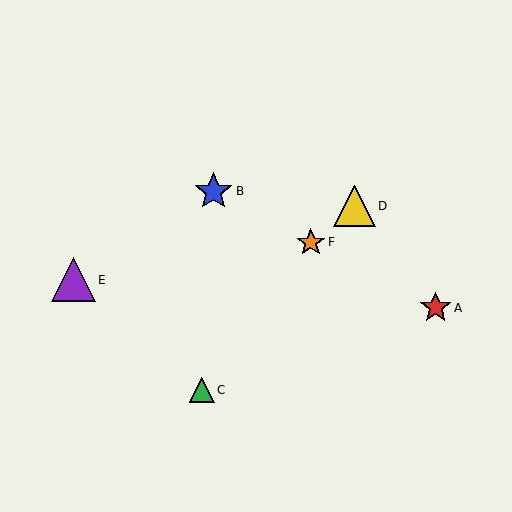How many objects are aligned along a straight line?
3 objects (A, B, F) are aligned along a straight line.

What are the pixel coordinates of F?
Object F is at (311, 242).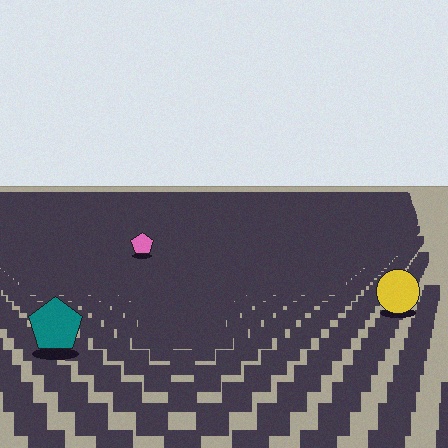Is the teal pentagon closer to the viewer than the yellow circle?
Yes. The teal pentagon is closer — you can tell from the texture gradient: the ground texture is coarser near it.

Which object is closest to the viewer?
The teal pentagon is closest. The texture marks near it are larger and more spread out.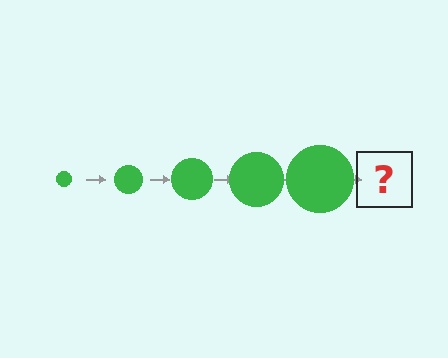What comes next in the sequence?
The next element should be a green circle, larger than the previous one.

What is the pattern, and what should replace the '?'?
The pattern is that the circle gets progressively larger each step. The '?' should be a green circle, larger than the previous one.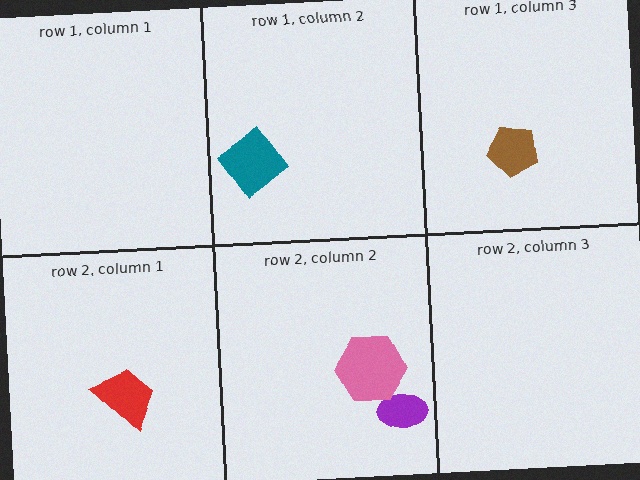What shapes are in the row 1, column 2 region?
The teal diamond.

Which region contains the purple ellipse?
The row 2, column 2 region.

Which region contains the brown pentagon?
The row 1, column 3 region.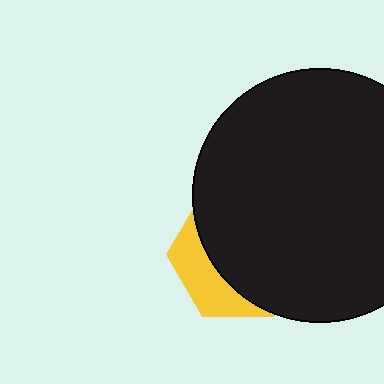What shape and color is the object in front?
The object in front is a black circle.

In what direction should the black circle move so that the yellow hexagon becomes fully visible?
The black circle should move toward the upper-right. That is the shortest direction to clear the overlap and leave the yellow hexagon fully visible.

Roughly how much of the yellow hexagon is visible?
A small part of it is visible (roughly 30%).